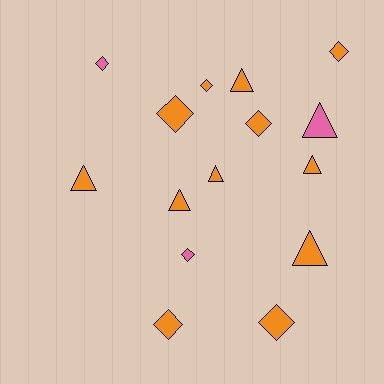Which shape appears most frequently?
Diamond, with 8 objects.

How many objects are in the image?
There are 15 objects.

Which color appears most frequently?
Orange, with 12 objects.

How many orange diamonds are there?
There are 6 orange diamonds.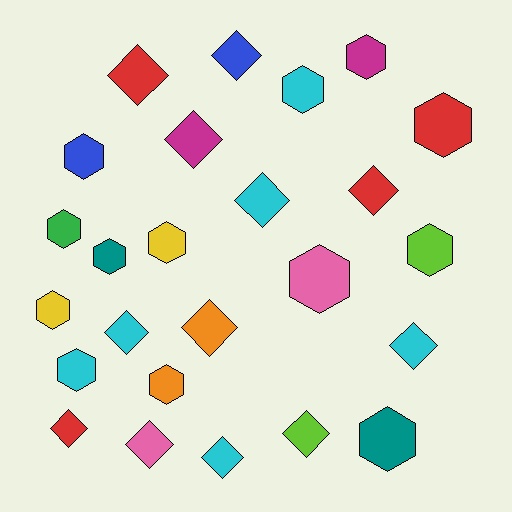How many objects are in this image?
There are 25 objects.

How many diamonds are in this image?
There are 12 diamonds.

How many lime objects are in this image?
There are 2 lime objects.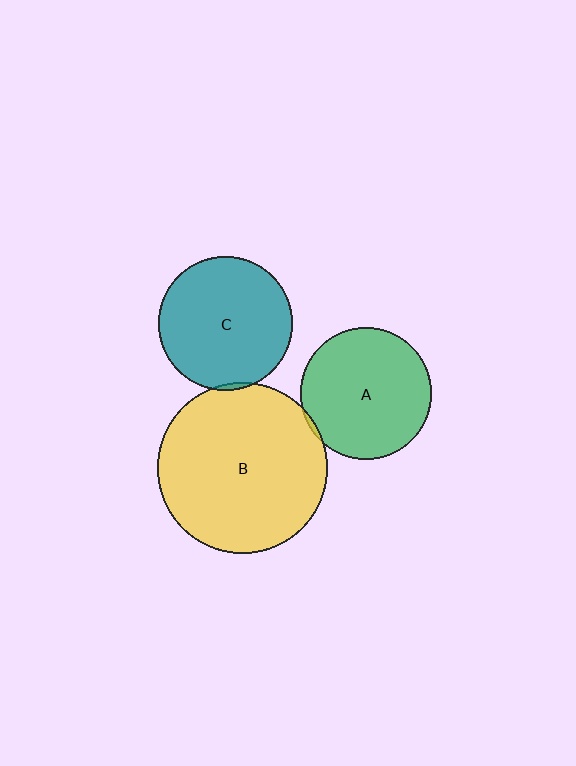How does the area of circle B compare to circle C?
Approximately 1.6 times.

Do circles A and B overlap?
Yes.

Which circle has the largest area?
Circle B (yellow).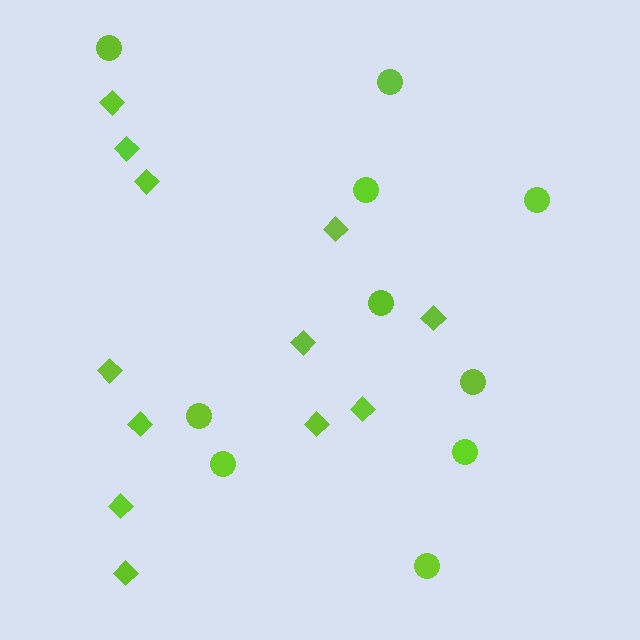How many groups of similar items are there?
There are 2 groups: one group of diamonds (12) and one group of circles (10).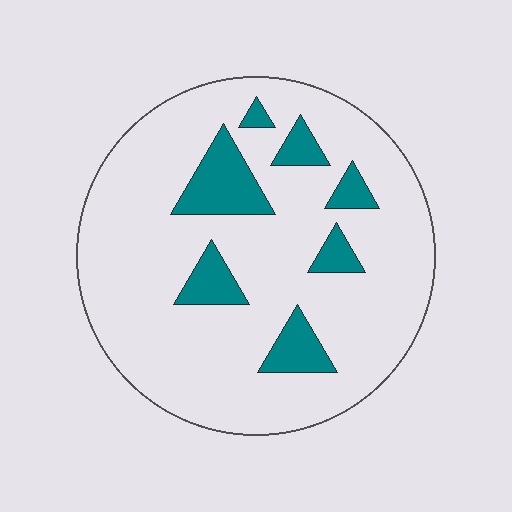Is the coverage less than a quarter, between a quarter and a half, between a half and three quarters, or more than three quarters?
Less than a quarter.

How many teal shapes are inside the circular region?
7.